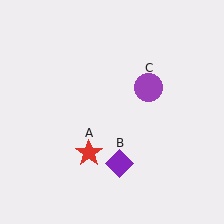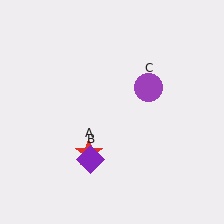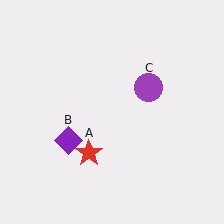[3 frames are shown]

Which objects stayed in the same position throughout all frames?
Red star (object A) and purple circle (object C) remained stationary.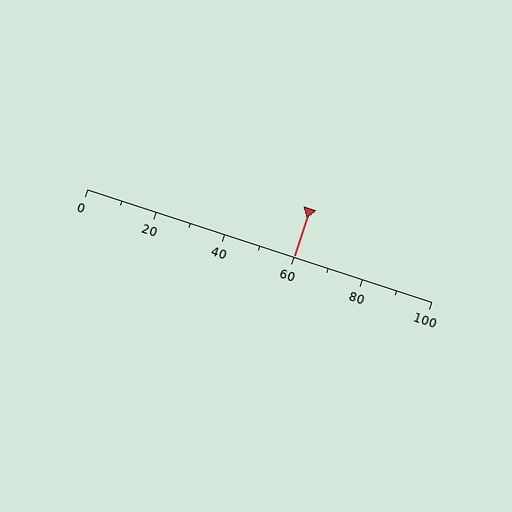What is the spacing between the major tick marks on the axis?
The major ticks are spaced 20 apart.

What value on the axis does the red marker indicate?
The marker indicates approximately 60.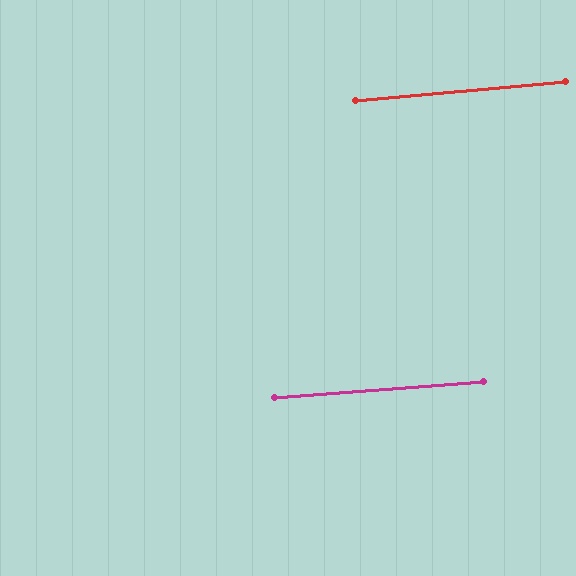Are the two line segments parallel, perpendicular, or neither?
Parallel — their directions differ by only 0.7°.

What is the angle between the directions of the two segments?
Approximately 1 degree.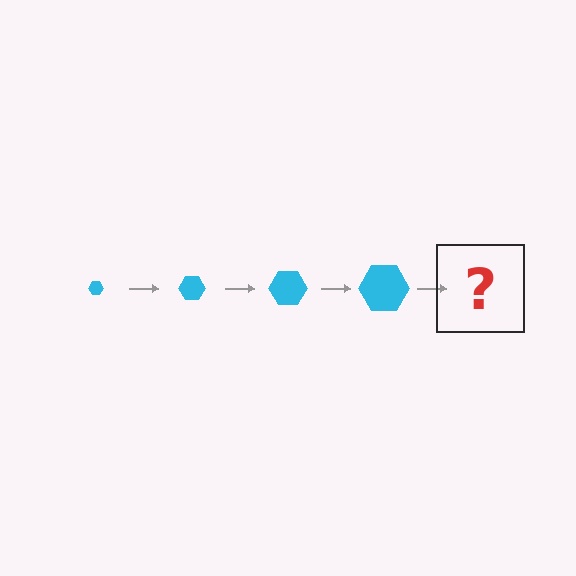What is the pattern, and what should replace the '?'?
The pattern is that the hexagon gets progressively larger each step. The '?' should be a cyan hexagon, larger than the previous one.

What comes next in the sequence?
The next element should be a cyan hexagon, larger than the previous one.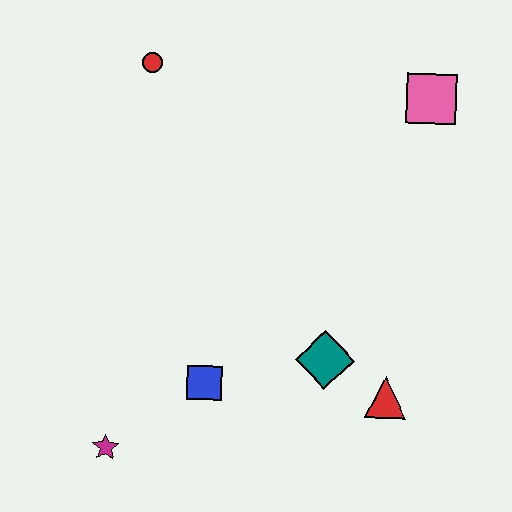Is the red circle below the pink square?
No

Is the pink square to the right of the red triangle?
Yes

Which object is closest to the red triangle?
The teal diamond is closest to the red triangle.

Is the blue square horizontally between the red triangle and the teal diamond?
No